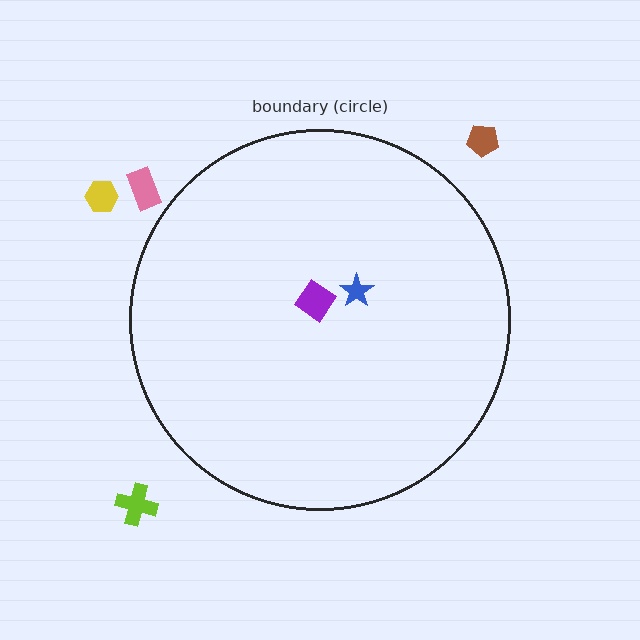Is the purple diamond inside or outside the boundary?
Inside.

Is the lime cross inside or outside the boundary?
Outside.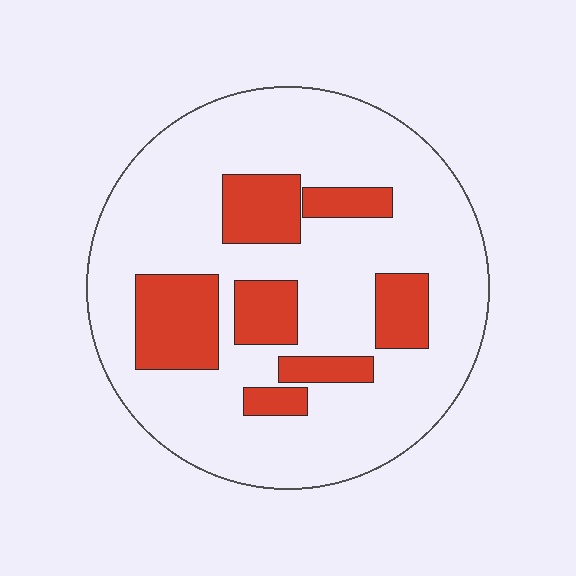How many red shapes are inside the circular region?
7.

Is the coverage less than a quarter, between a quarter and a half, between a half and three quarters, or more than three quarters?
Less than a quarter.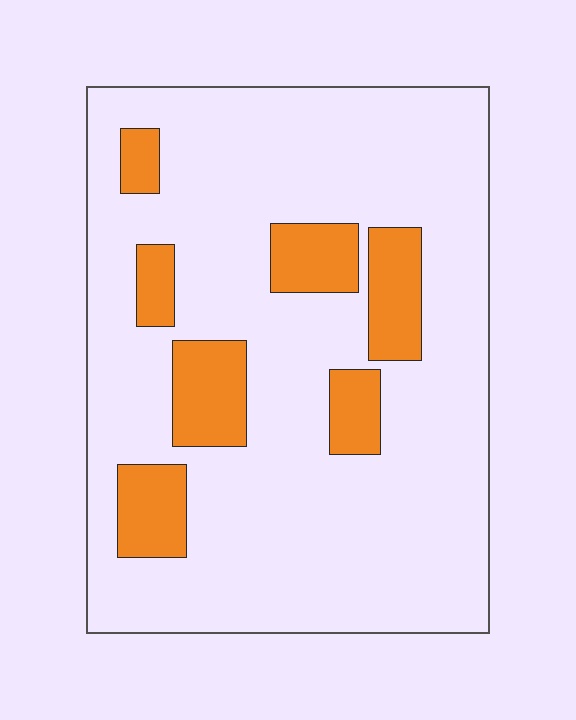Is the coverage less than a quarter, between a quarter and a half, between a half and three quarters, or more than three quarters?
Less than a quarter.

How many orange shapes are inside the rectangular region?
7.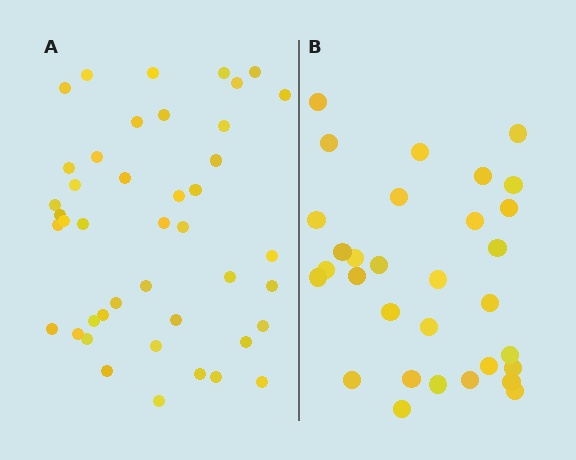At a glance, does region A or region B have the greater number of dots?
Region A (the left region) has more dots.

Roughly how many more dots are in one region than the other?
Region A has roughly 12 or so more dots than region B.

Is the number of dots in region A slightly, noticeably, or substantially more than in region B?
Region A has noticeably more, but not dramatically so. The ratio is roughly 1.4 to 1.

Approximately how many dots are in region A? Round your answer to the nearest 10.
About 40 dots. (The exact count is 43, which rounds to 40.)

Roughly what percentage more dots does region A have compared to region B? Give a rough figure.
About 40% more.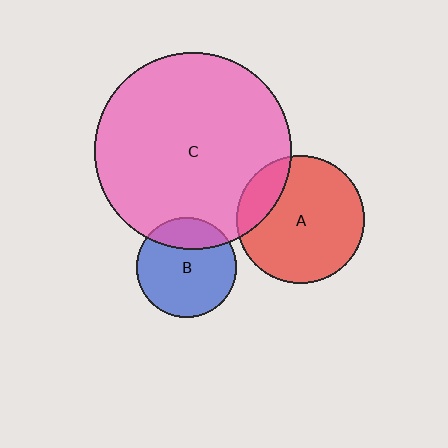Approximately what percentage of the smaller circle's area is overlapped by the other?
Approximately 25%.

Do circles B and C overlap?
Yes.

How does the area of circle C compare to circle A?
Approximately 2.4 times.